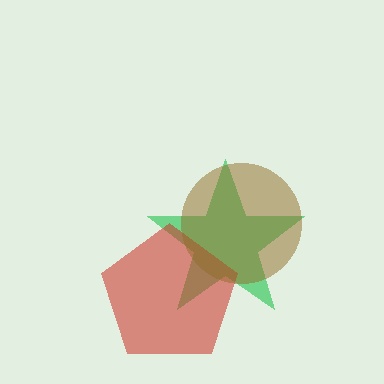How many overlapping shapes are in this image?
There are 3 overlapping shapes in the image.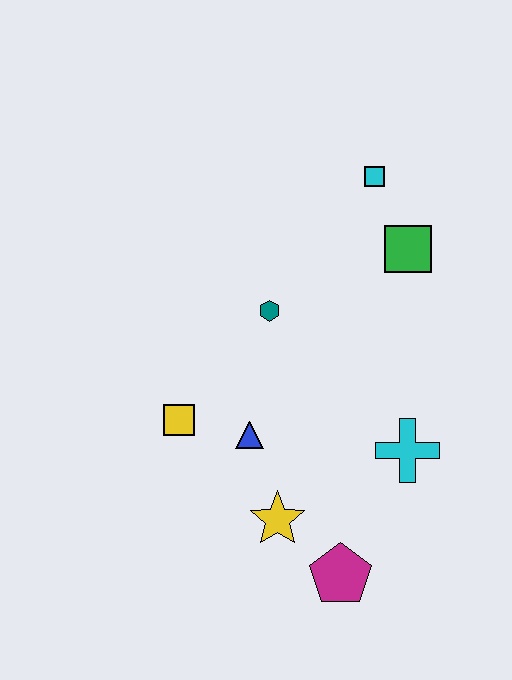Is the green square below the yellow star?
No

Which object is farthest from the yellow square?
The cyan square is farthest from the yellow square.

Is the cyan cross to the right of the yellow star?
Yes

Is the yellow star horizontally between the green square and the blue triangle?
Yes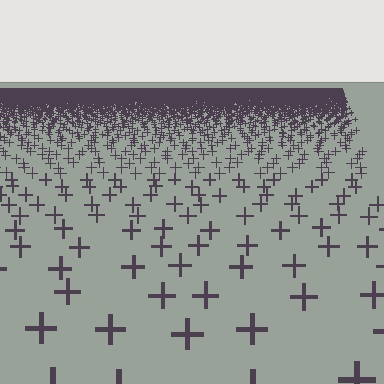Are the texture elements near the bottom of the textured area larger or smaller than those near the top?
Larger. Near the bottom, elements are closer to the viewer and appear at a bigger on-screen size.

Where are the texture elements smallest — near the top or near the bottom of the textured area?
Near the top.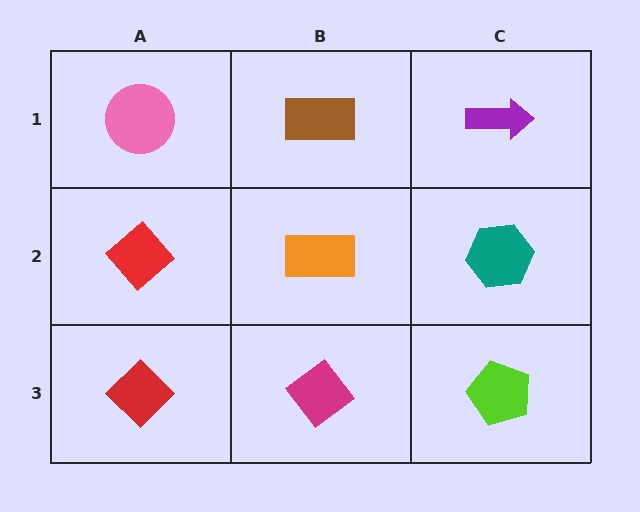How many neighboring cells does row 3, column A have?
2.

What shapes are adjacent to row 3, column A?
A red diamond (row 2, column A), a magenta diamond (row 3, column B).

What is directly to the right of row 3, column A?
A magenta diamond.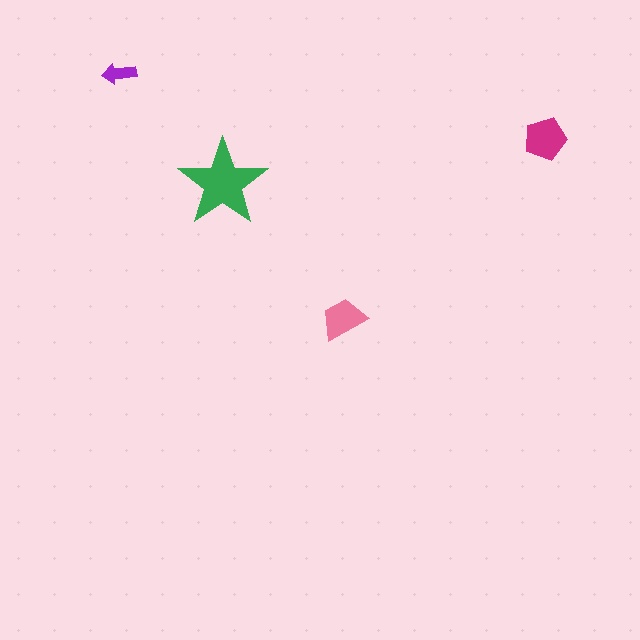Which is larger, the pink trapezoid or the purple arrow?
The pink trapezoid.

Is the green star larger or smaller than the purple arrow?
Larger.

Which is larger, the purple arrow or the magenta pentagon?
The magenta pentagon.